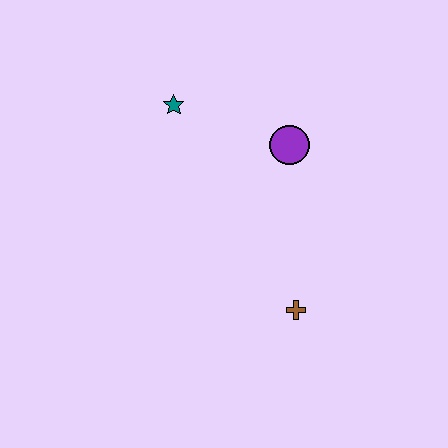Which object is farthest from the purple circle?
The brown cross is farthest from the purple circle.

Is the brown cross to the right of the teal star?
Yes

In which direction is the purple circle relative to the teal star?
The purple circle is to the right of the teal star.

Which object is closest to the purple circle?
The teal star is closest to the purple circle.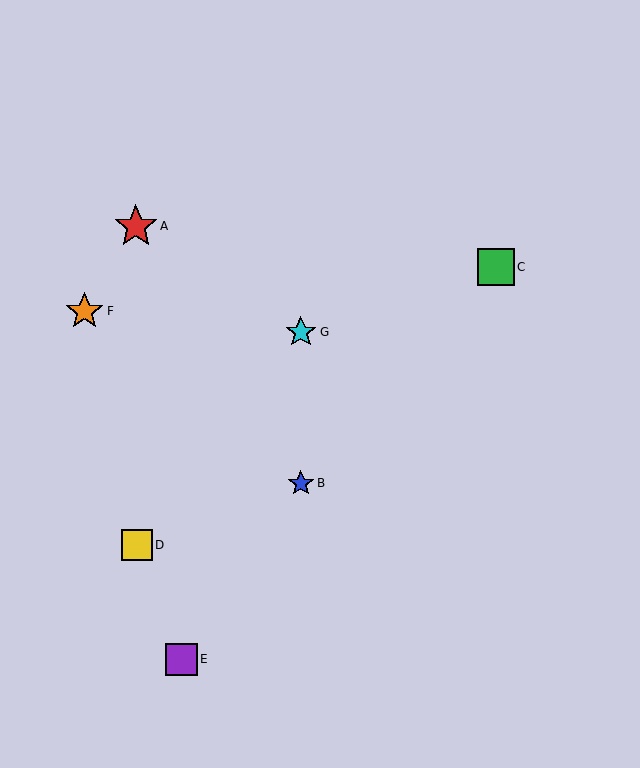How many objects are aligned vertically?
2 objects (B, G) are aligned vertically.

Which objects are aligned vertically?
Objects B, G are aligned vertically.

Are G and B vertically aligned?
Yes, both are at x≈301.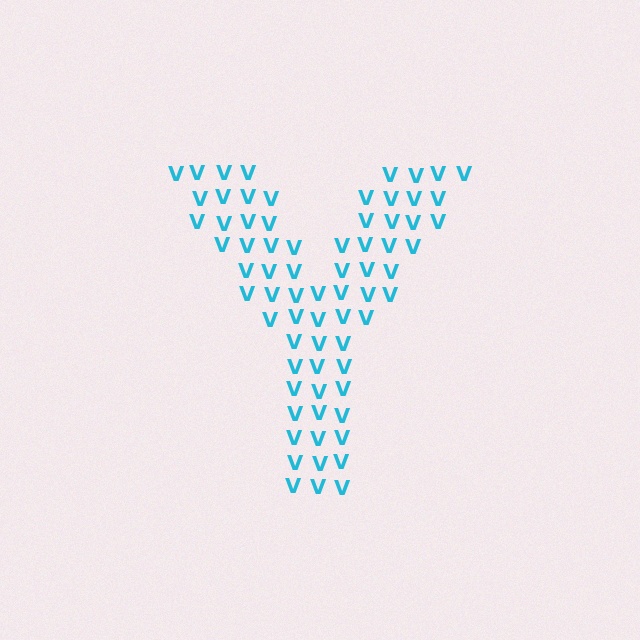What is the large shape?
The large shape is the letter Y.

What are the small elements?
The small elements are letter V's.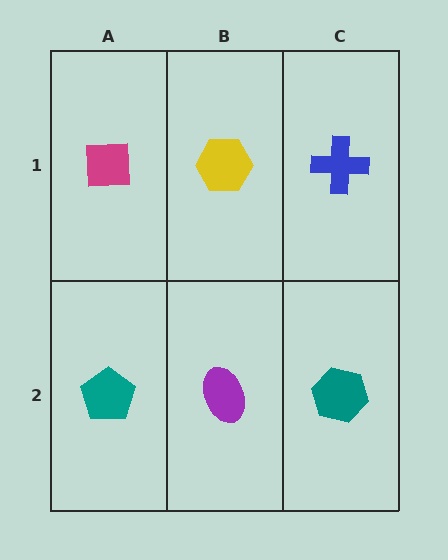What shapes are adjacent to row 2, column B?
A yellow hexagon (row 1, column B), a teal pentagon (row 2, column A), a teal hexagon (row 2, column C).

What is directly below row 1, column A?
A teal pentagon.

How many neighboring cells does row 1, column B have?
3.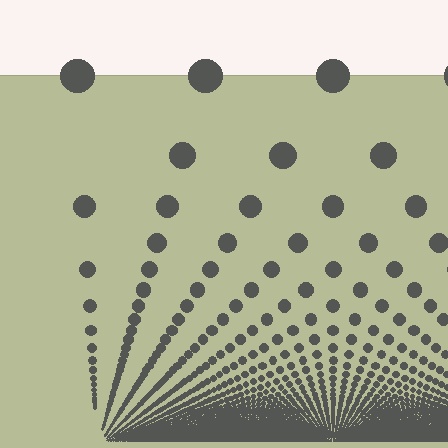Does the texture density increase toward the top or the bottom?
Density increases toward the bottom.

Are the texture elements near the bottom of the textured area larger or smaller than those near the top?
Smaller. The gradient is inverted — elements near the bottom are smaller and denser.